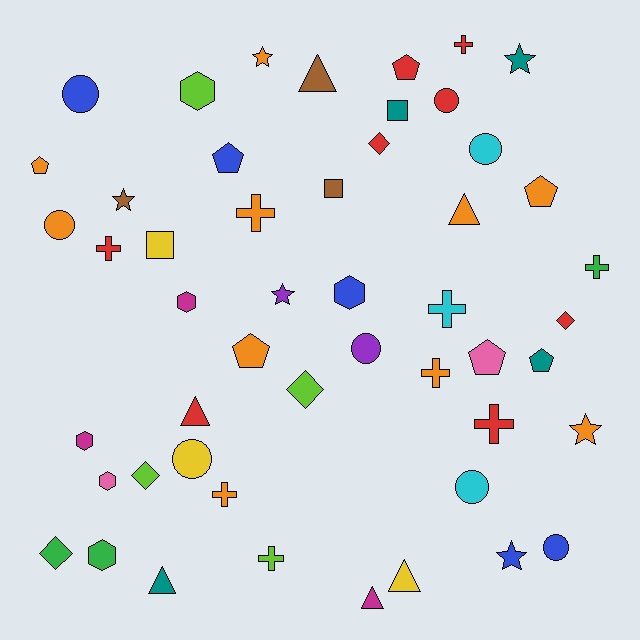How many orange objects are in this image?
There are 10 orange objects.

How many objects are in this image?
There are 50 objects.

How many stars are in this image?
There are 6 stars.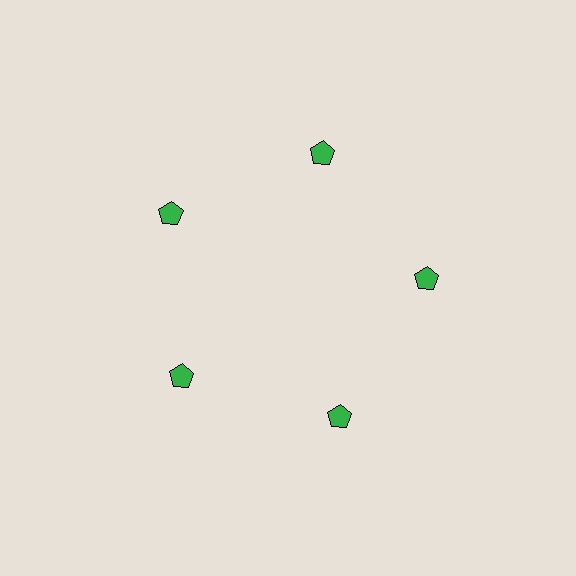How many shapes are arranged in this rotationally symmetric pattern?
There are 5 shapes, arranged in 5 groups of 1.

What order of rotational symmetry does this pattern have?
This pattern has 5-fold rotational symmetry.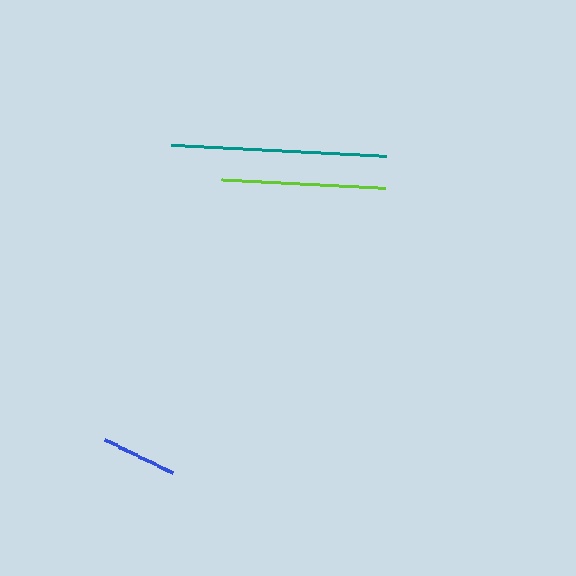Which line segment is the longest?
The teal line is the longest at approximately 215 pixels.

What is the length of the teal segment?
The teal segment is approximately 215 pixels long.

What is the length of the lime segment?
The lime segment is approximately 164 pixels long.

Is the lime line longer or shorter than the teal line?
The teal line is longer than the lime line.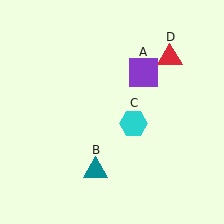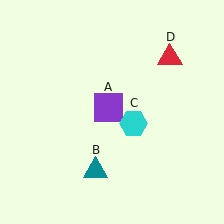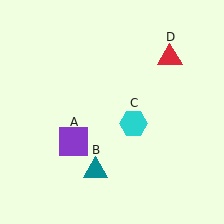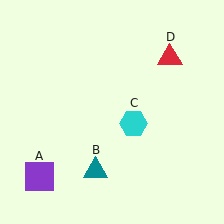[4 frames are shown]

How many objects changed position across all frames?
1 object changed position: purple square (object A).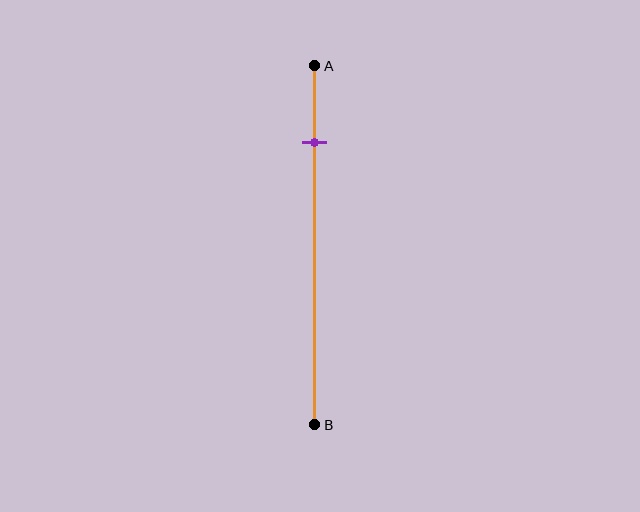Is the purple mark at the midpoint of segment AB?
No, the mark is at about 20% from A, not at the 50% midpoint.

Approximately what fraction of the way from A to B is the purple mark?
The purple mark is approximately 20% of the way from A to B.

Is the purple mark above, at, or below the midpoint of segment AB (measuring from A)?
The purple mark is above the midpoint of segment AB.